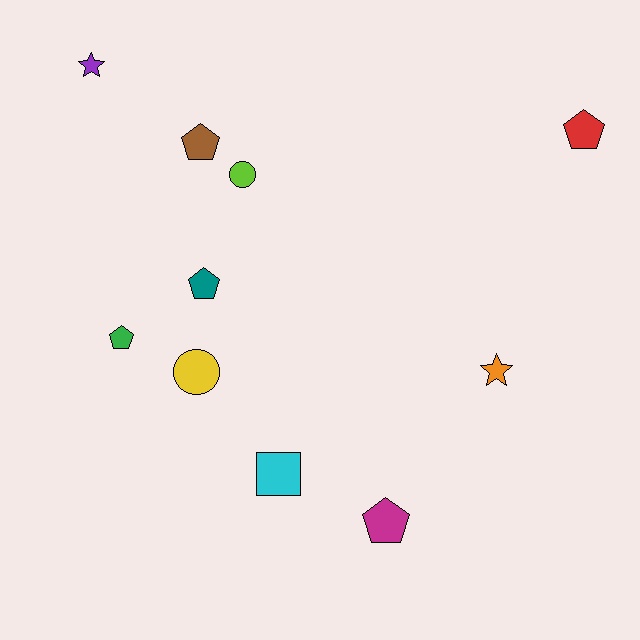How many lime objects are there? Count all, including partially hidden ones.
There is 1 lime object.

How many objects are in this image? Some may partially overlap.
There are 10 objects.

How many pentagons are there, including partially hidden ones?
There are 5 pentagons.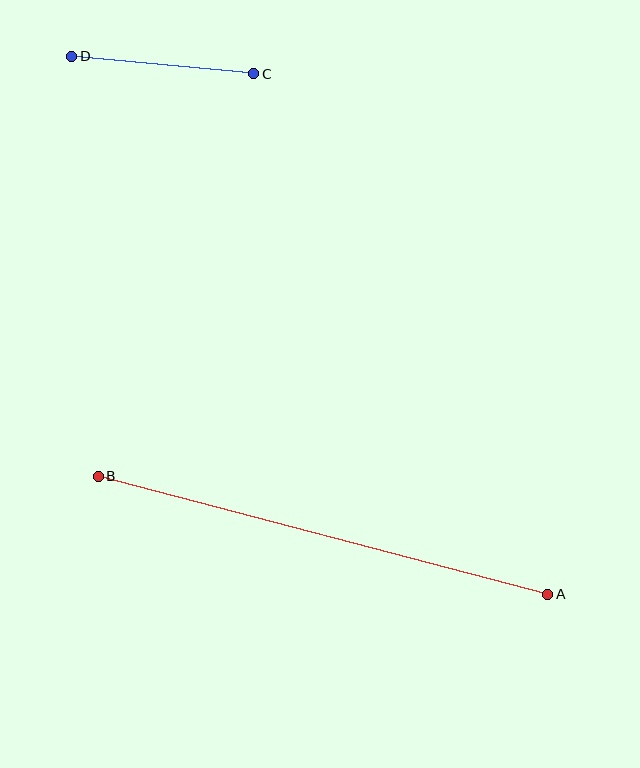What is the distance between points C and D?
The distance is approximately 183 pixels.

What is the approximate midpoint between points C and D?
The midpoint is at approximately (163, 65) pixels.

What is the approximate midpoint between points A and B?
The midpoint is at approximately (323, 535) pixels.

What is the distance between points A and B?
The distance is approximately 465 pixels.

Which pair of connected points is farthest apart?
Points A and B are farthest apart.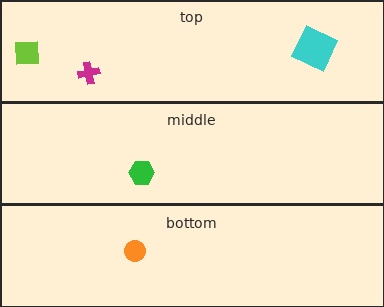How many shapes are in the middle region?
1.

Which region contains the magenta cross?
The top region.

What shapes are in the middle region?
The green hexagon.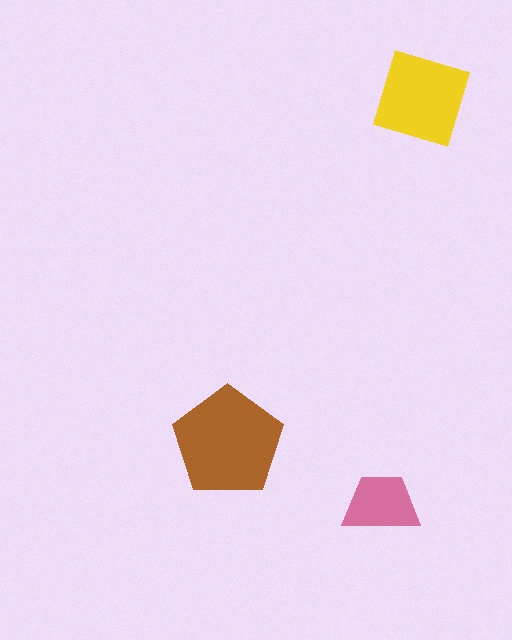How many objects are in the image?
There are 3 objects in the image.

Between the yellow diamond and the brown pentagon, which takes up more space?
The brown pentagon.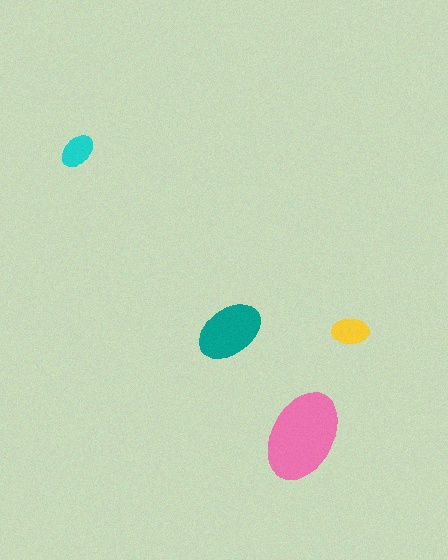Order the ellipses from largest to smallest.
the pink one, the teal one, the yellow one, the cyan one.